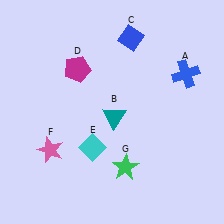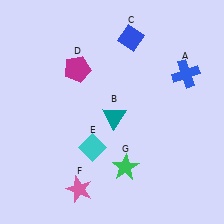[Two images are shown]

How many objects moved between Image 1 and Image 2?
1 object moved between the two images.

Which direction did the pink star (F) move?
The pink star (F) moved down.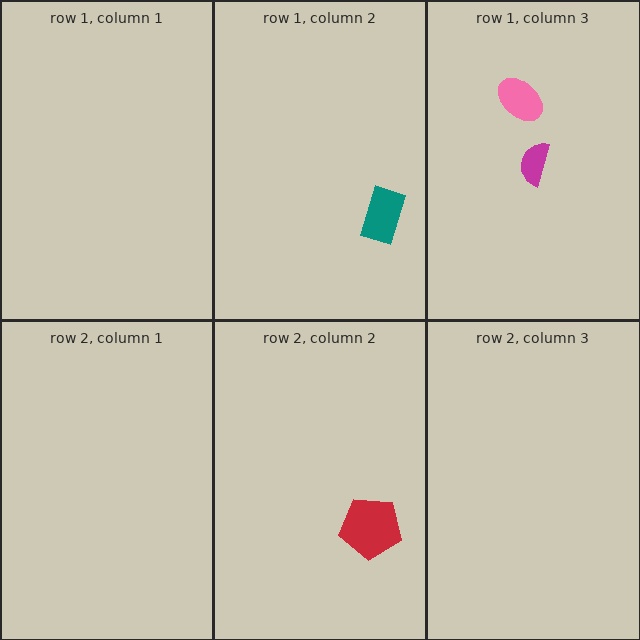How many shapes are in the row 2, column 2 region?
1.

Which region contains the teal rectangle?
The row 1, column 2 region.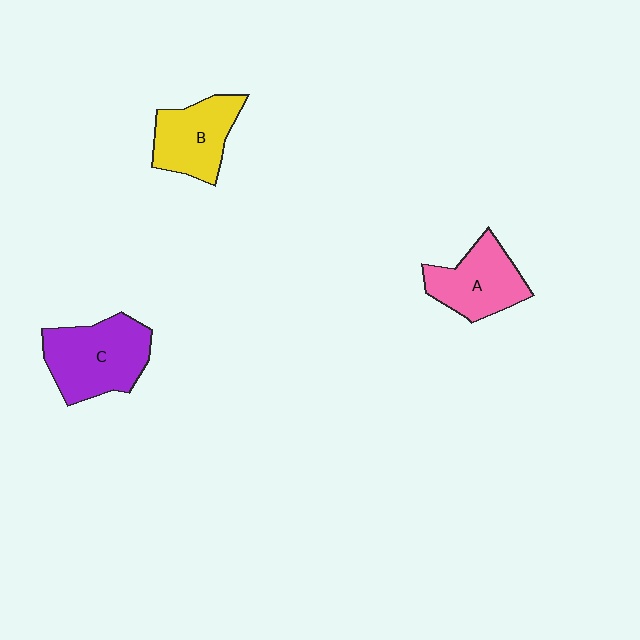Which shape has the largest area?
Shape C (purple).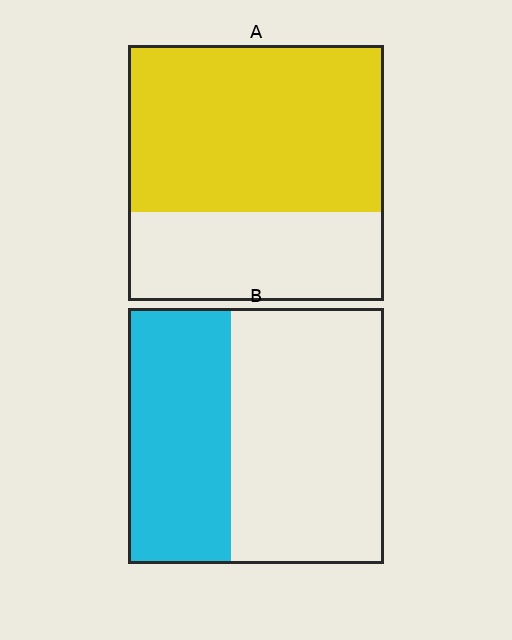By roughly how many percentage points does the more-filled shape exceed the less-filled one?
By roughly 25 percentage points (A over B).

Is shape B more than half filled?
No.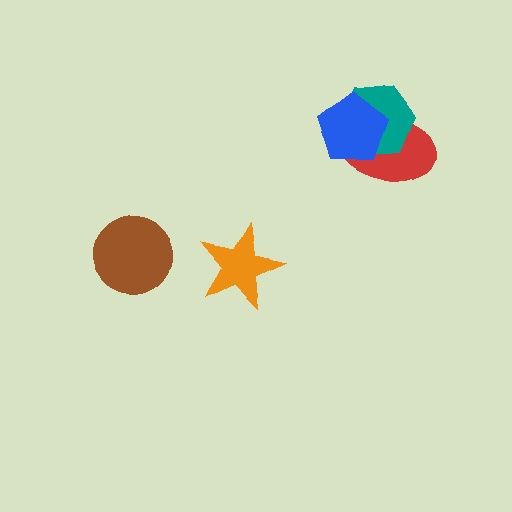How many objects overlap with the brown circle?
0 objects overlap with the brown circle.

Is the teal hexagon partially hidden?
Yes, it is partially covered by another shape.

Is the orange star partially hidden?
No, no other shape covers it.